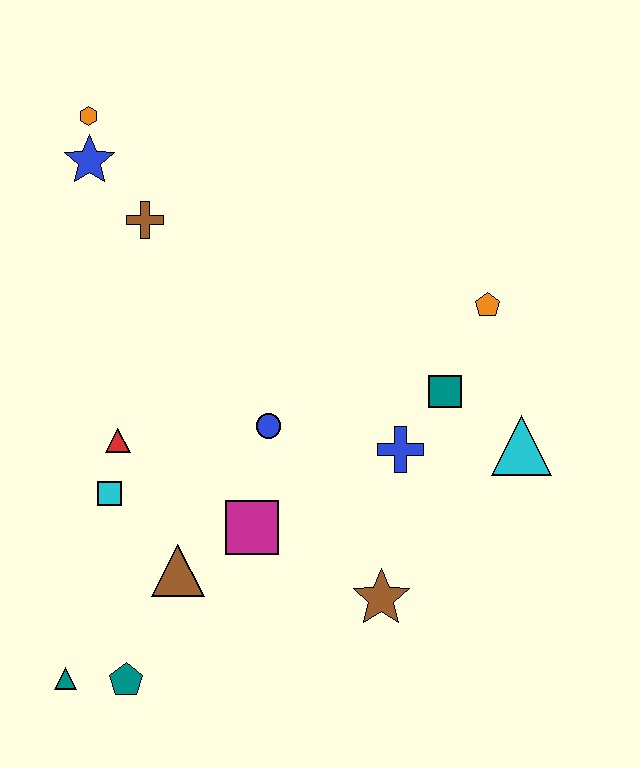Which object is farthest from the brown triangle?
The orange hexagon is farthest from the brown triangle.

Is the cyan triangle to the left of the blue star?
No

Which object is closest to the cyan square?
The red triangle is closest to the cyan square.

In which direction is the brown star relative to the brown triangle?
The brown star is to the right of the brown triangle.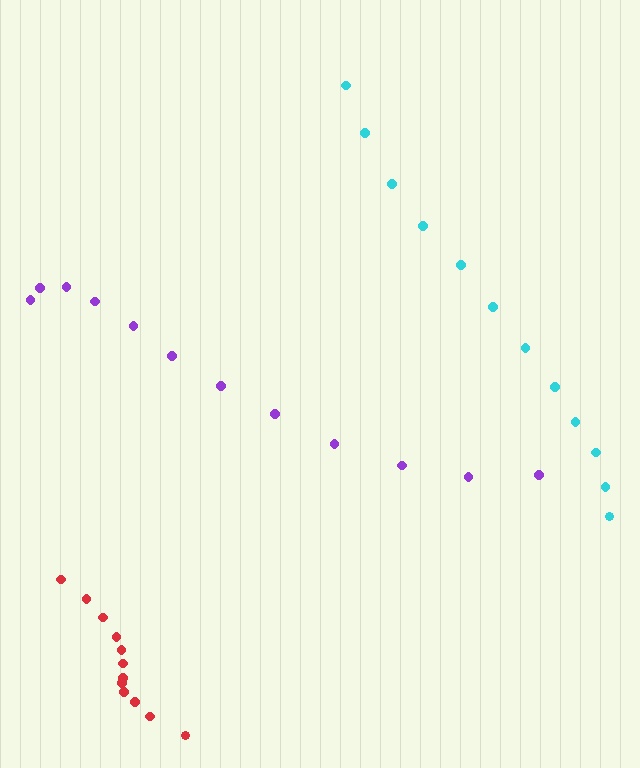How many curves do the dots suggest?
There are 3 distinct paths.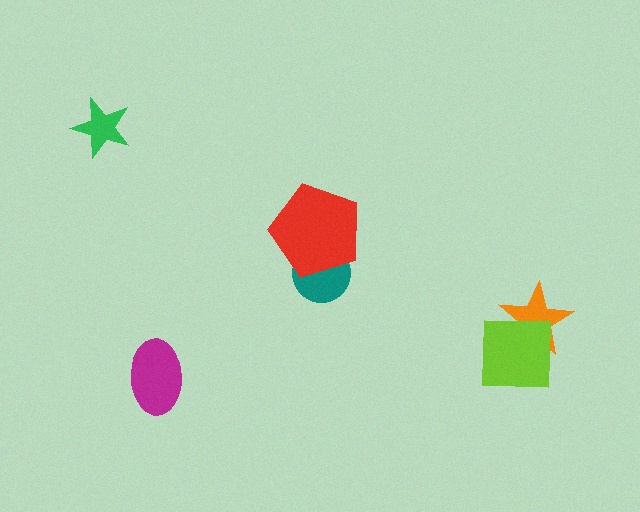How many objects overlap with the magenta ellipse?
0 objects overlap with the magenta ellipse.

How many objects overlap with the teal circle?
1 object overlaps with the teal circle.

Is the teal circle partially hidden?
Yes, it is partially covered by another shape.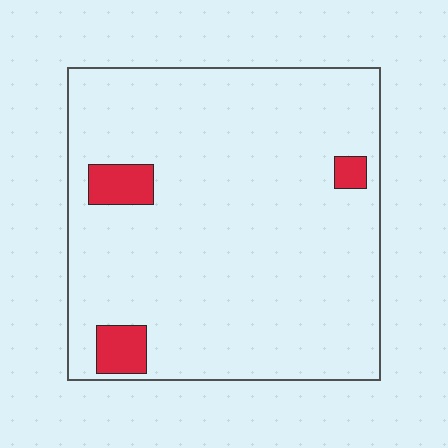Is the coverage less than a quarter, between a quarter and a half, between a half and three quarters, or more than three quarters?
Less than a quarter.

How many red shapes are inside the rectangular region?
3.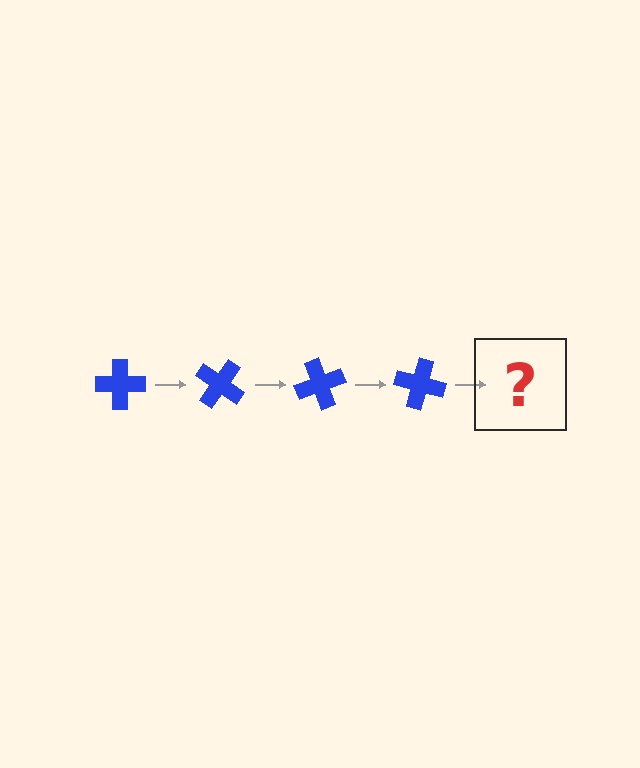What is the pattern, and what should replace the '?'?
The pattern is that the cross rotates 35 degrees each step. The '?' should be a blue cross rotated 140 degrees.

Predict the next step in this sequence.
The next step is a blue cross rotated 140 degrees.